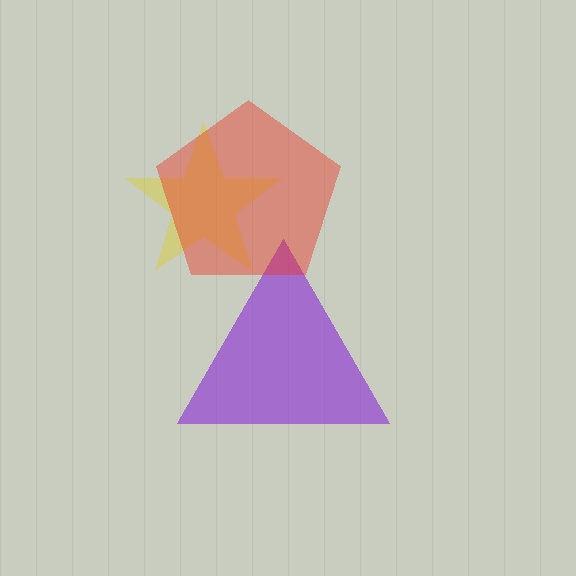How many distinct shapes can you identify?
There are 3 distinct shapes: a purple triangle, a yellow star, a red pentagon.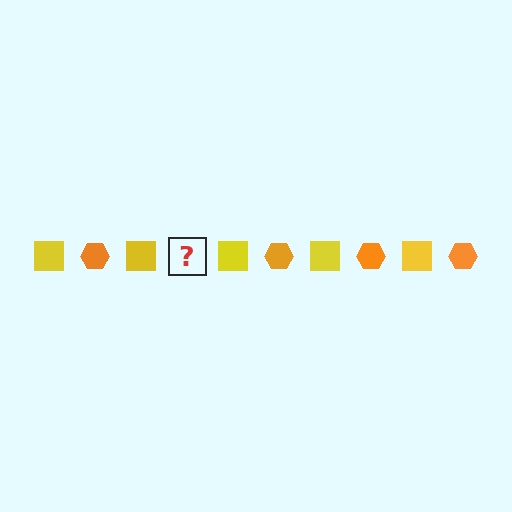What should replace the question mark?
The question mark should be replaced with an orange hexagon.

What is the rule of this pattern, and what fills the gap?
The rule is that the pattern alternates between yellow square and orange hexagon. The gap should be filled with an orange hexagon.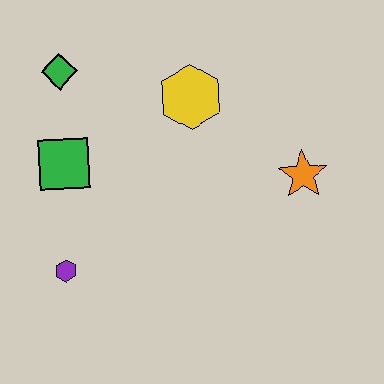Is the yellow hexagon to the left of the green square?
No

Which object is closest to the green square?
The green diamond is closest to the green square.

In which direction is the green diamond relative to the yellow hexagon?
The green diamond is to the left of the yellow hexagon.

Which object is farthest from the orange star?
The green diamond is farthest from the orange star.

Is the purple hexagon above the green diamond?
No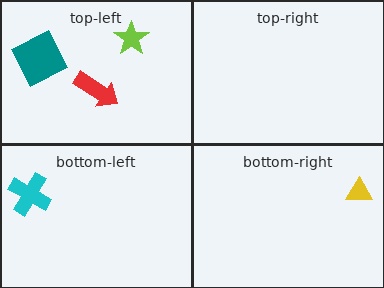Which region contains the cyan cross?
The bottom-left region.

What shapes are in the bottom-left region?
The cyan cross.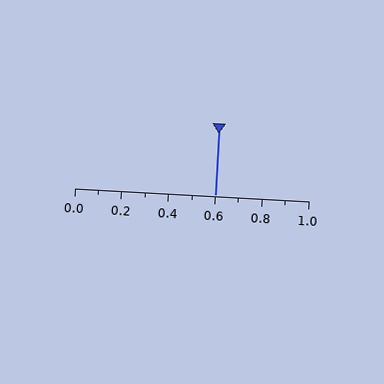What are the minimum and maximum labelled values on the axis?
The axis runs from 0.0 to 1.0.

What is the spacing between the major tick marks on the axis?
The major ticks are spaced 0.2 apart.